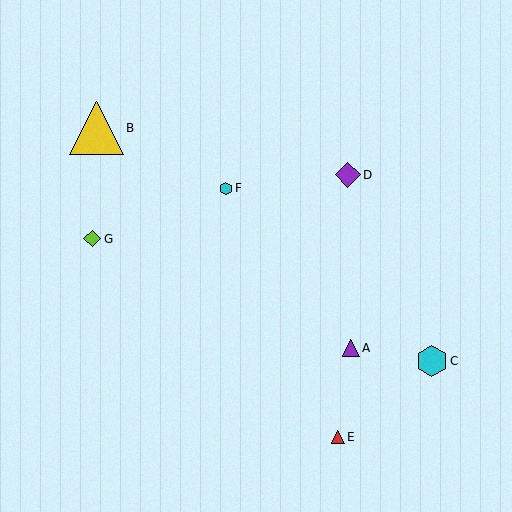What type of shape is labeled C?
Shape C is a cyan hexagon.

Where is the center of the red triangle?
The center of the red triangle is at (338, 437).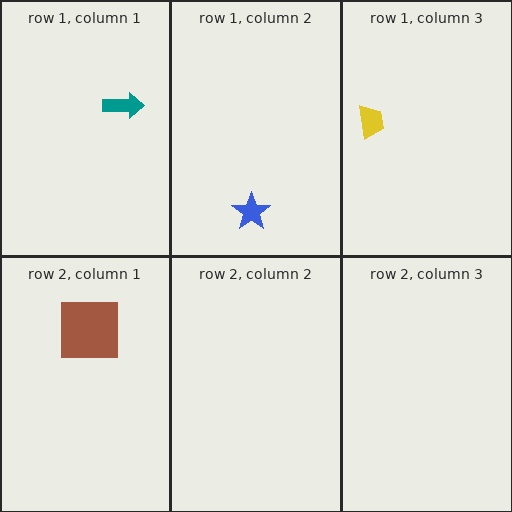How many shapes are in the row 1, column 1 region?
1.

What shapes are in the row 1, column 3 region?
The yellow trapezoid.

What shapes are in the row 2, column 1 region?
The brown square.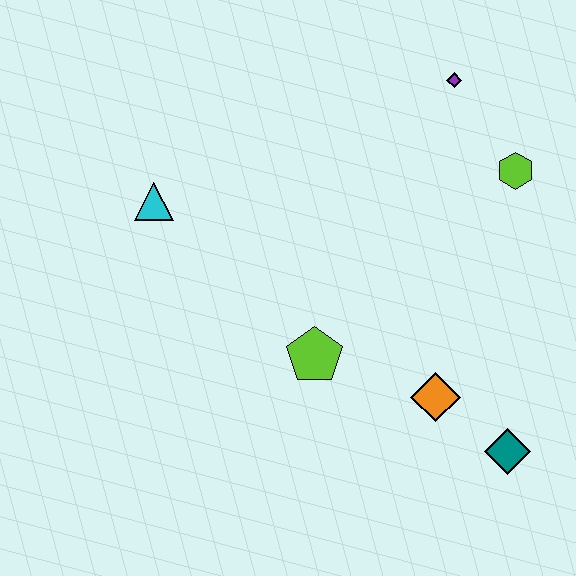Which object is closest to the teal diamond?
The orange diamond is closest to the teal diamond.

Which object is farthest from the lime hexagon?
The cyan triangle is farthest from the lime hexagon.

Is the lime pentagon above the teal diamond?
Yes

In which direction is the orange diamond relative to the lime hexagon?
The orange diamond is below the lime hexagon.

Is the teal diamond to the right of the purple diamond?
Yes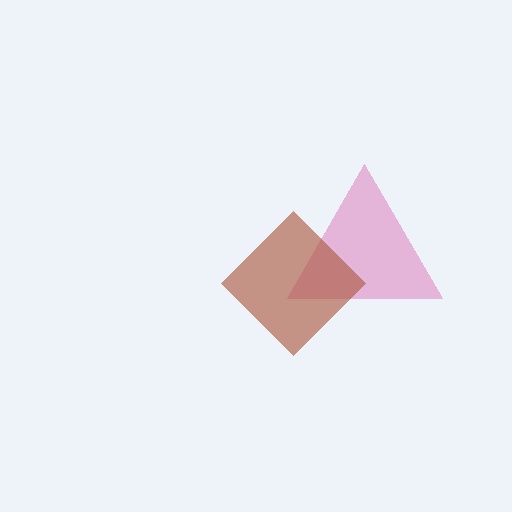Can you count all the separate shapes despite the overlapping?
Yes, there are 2 separate shapes.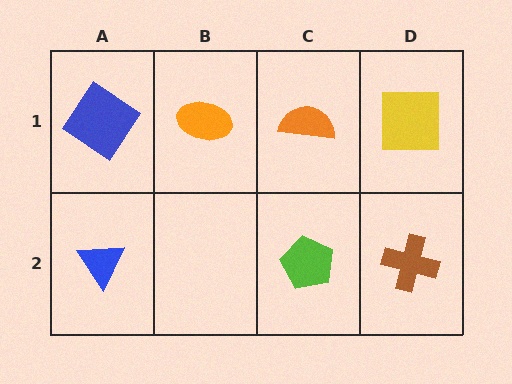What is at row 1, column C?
An orange semicircle.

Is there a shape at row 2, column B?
No, that cell is empty.